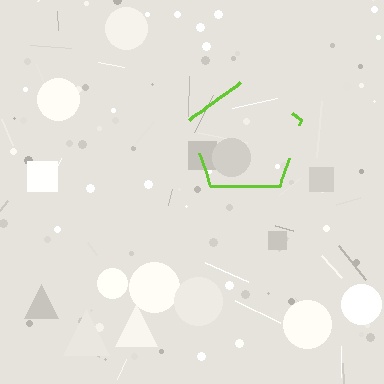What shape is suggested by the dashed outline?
The dashed outline suggests a pentagon.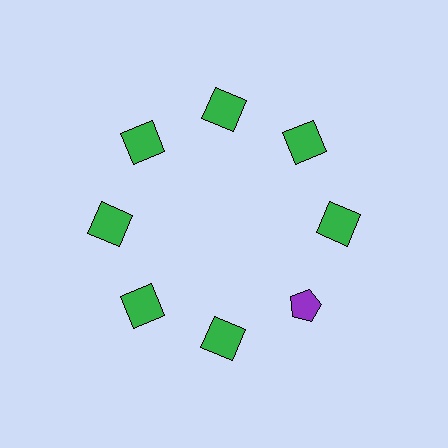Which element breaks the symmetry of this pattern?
The purple pentagon at roughly the 4 o'clock position breaks the symmetry. All other shapes are green squares.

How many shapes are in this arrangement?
There are 8 shapes arranged in a ring pattern.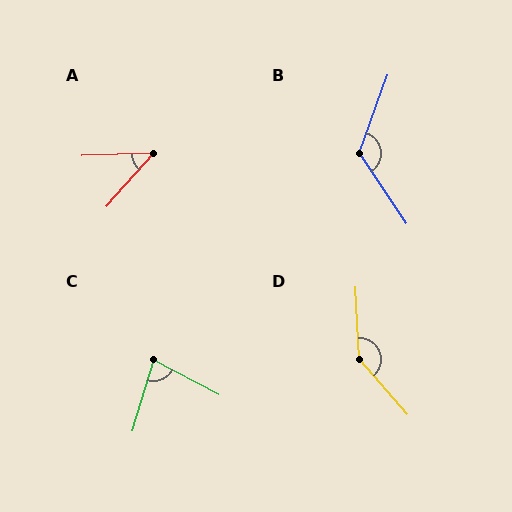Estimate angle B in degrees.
Approximately 127 degrees.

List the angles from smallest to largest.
A (47°), C (79°), B (127°), D (142°).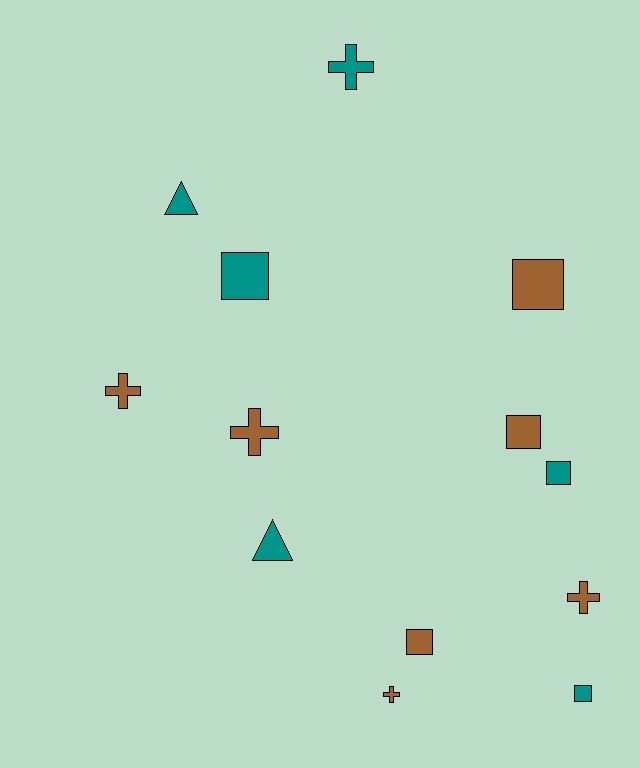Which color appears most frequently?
Brown, with 7 objects.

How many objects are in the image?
There are 13 objects.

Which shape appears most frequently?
Square, with 6 objects.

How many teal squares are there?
There are 3 teal squares.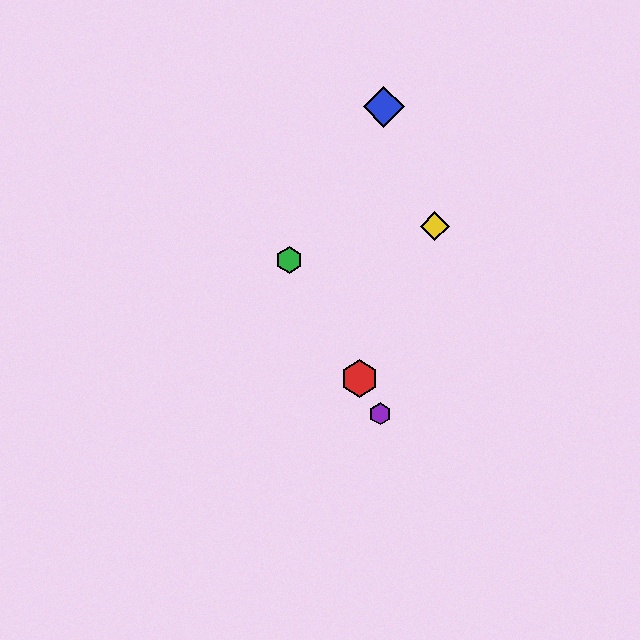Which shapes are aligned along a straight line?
The red hexagon, the green hexagon, the purple hexagon are aligned along a straight line.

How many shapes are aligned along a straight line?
3 shapes (the red hexagon, the green hexagon, the purple hexagon) are aligned along a straight line.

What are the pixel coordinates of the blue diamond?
The blue diamond is at (384, 107).